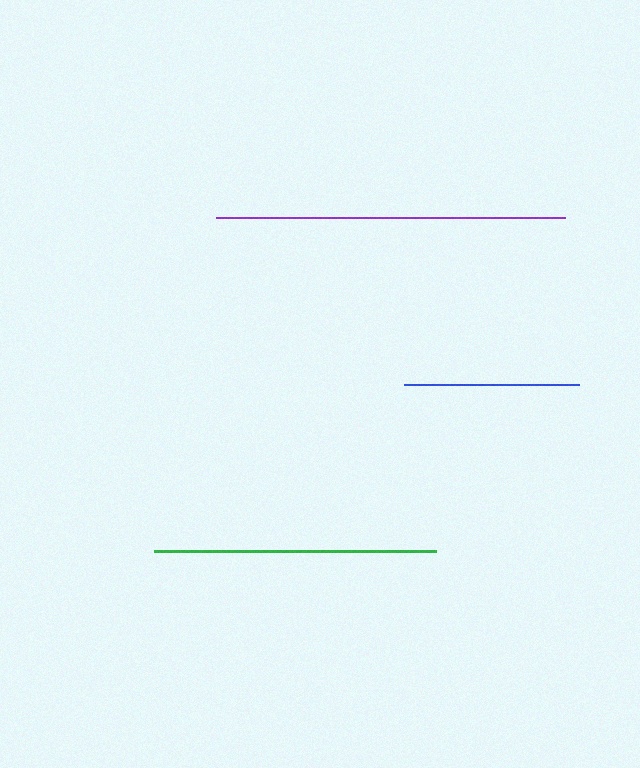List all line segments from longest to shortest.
From longest to shortest: purple, green, blue.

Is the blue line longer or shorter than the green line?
The green line is longer than the blue line.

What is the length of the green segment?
The green segment is approximately 282 pixels long.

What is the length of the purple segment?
The purple segment is approximately 349 pixels long.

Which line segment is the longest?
The purple line is the longest at approximately 349 pixels.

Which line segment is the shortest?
The blue line is the shortest at approximately 175 pixels.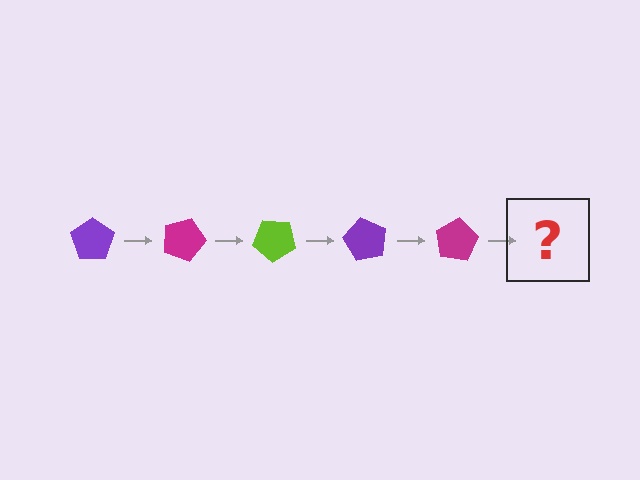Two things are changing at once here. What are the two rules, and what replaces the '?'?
The two rules are that it rotates 20 degrees each step and the color cycles through purple, magenta, and lime. The '?' should be a lime pentagon, rotated 100 degrees from the start.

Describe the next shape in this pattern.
It should be a lime pentagon, rotated 100 degrees from the start.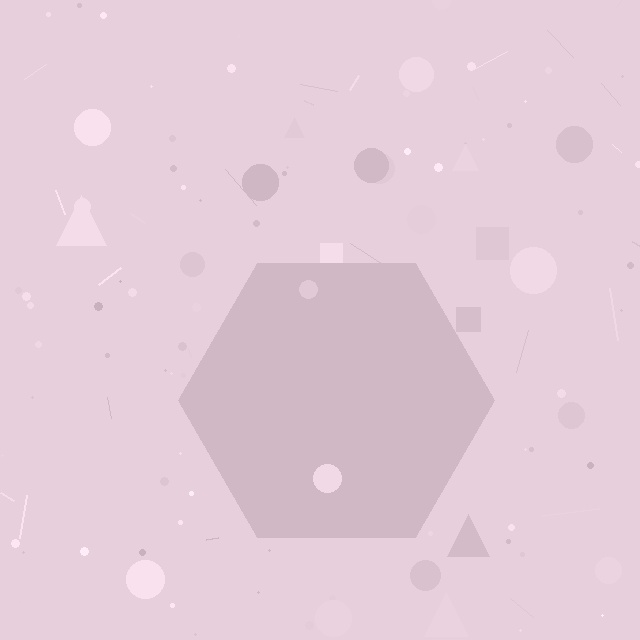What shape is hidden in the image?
A hexagon is hidden in the image.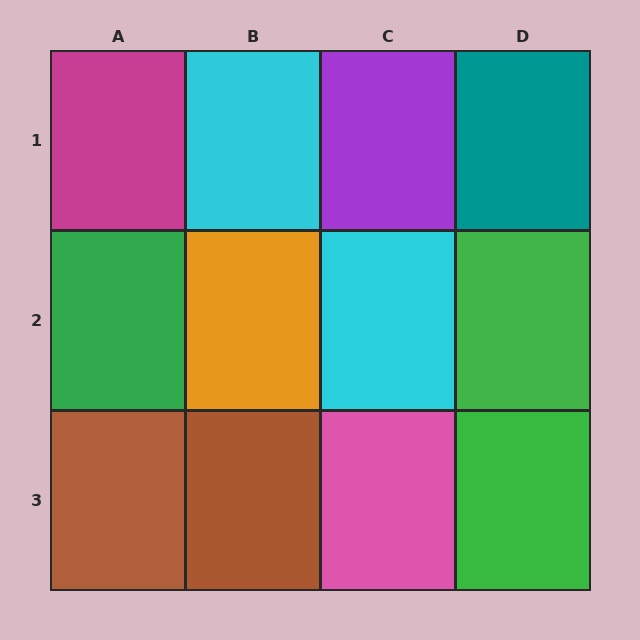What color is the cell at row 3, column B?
Brown.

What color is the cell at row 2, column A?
Green.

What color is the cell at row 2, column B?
Orange.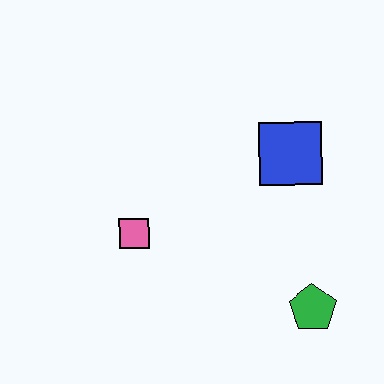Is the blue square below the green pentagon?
No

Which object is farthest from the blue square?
The pink square is farthest from the blue square.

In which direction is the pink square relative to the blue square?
The pink square is to the left of the blue square.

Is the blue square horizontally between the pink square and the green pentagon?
Yes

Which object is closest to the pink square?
The blue square is closest to the pink square.